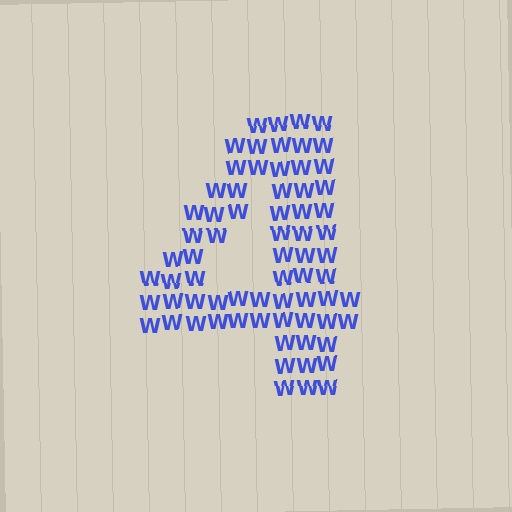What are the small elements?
The small elements are letter W's.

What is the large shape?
The large shape is the digit 4.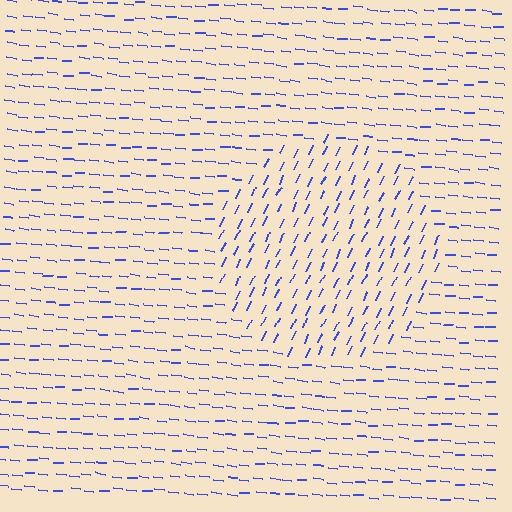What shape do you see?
I see a circle.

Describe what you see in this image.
The image is filled with small blue line segments. A circle region in the image has lines oriented differently from the surrounding lines, creating a visible texture boundary.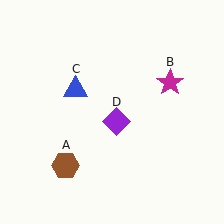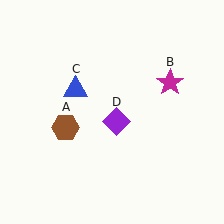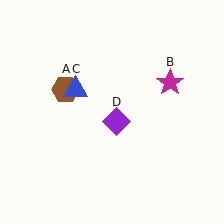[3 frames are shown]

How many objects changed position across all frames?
1 object changed position: brown hexagon (object A).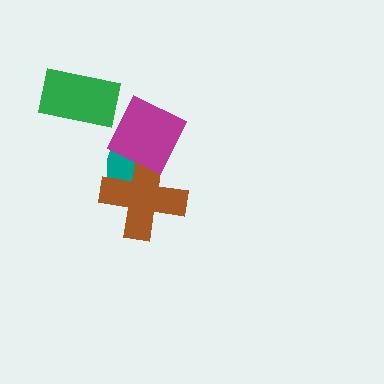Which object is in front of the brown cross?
The magenta diamond is in front of the brown cross.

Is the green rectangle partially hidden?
No, no other shape covers it.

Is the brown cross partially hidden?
Yes, it is partially covered by another shape.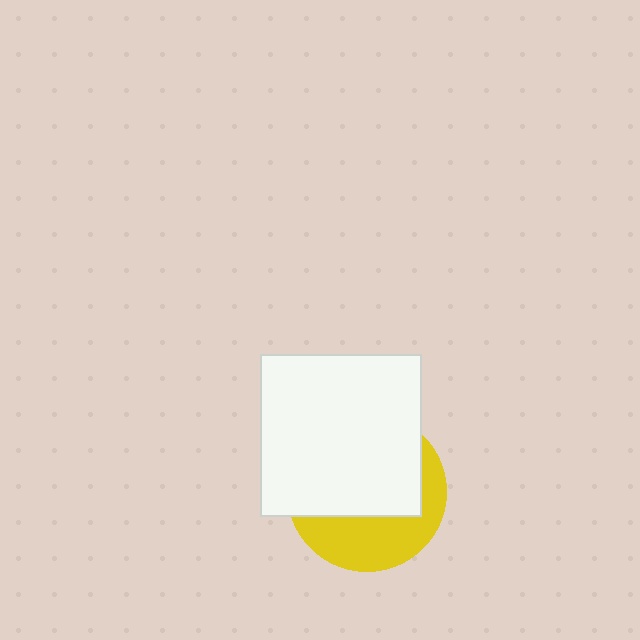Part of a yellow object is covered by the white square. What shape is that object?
It is a circle.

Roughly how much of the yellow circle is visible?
A small part of it is visible (roughly 38%).